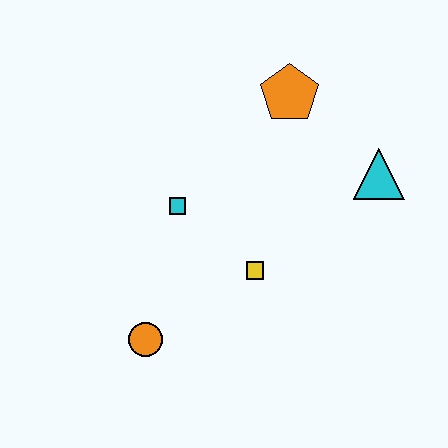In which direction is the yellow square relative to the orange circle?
The yellow square is to the right of the orange circle.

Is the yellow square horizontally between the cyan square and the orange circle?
No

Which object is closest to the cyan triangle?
The orange pentagon is closest to the cyan triangle.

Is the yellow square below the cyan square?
Yes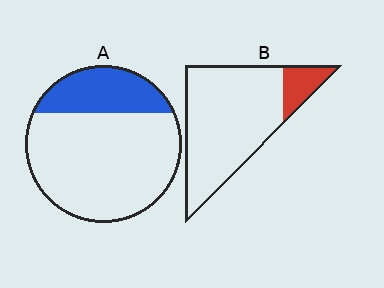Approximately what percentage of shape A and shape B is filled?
A is approximately 25% and B is approximately 15%.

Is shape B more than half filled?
No.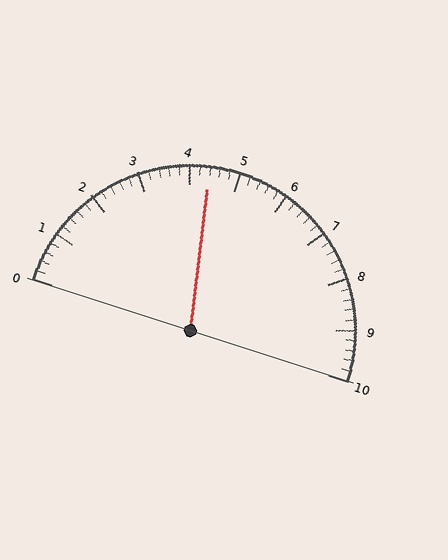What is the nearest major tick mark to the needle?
The nearest major tick mark is 4.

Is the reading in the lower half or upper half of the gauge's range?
The reading is in the lower half of the range (0 to 10).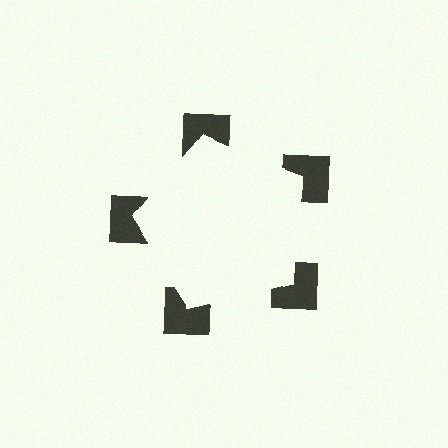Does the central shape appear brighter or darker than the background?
It typically appears slightly brighter than the background, even though no actual brightness change is drawn.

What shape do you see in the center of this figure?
An illusory pentagon — its edges are inferred from the aligned wedge cuts in the notched squares, not physically drawn.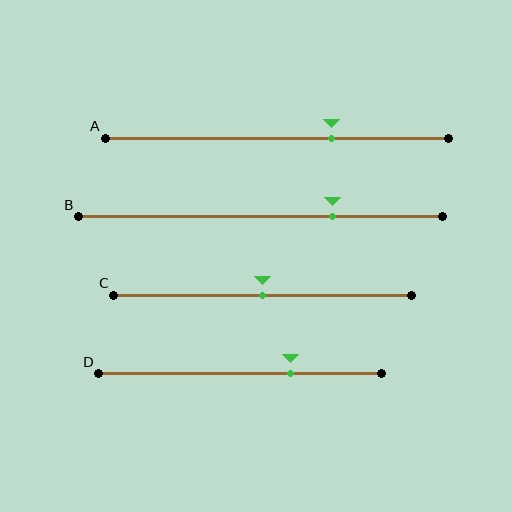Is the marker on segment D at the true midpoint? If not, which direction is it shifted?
No, the marker on segment D is shifted to the right by about 18% of the segment length.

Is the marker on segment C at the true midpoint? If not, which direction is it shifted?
Yes, the marker on segment C is at the true midpoint.